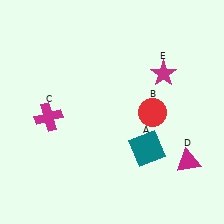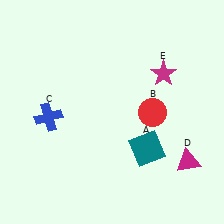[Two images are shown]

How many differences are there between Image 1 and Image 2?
There is 1 difference between the two images.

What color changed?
The cross (C) changed from magenta in Image 1 to blue in Image 2.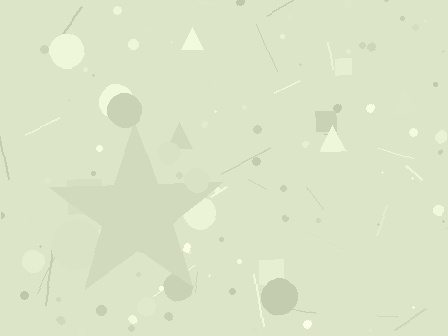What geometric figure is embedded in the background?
A star is embedded in the background.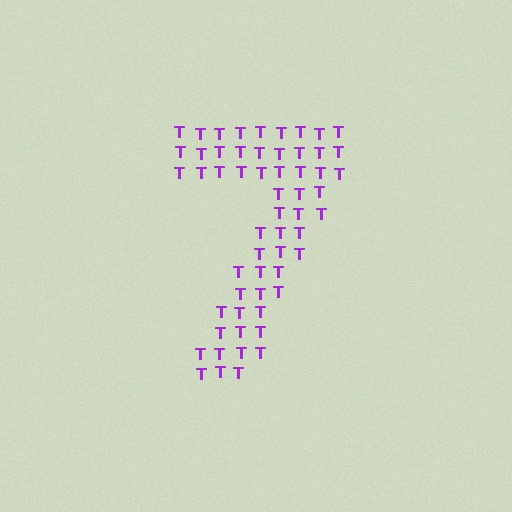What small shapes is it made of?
It is made of small letter T's.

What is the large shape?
The large shape is the digit 7.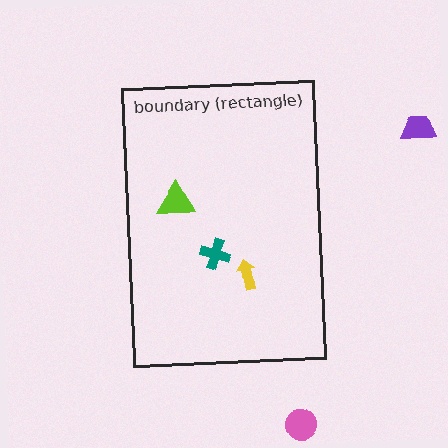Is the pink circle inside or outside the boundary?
Outside.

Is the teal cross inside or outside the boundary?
Inside.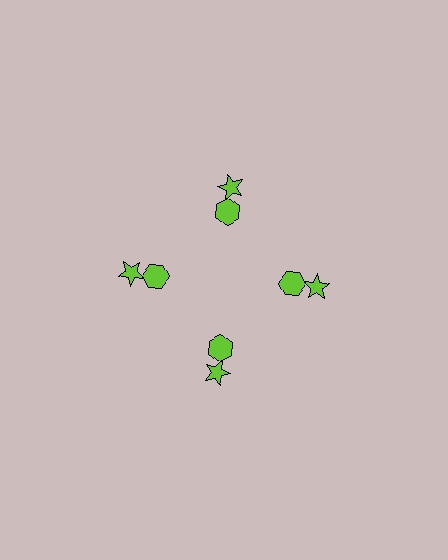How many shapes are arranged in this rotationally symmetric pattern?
There are 8 shapes, arranged in 4 groups of 2.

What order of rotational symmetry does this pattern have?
This pattern has 4-fold rotational symmetry.